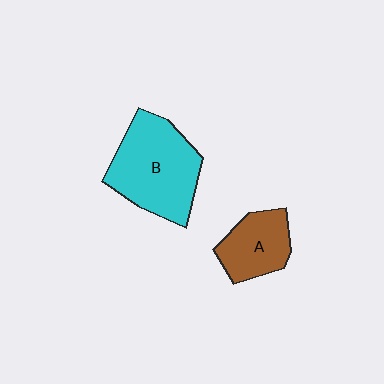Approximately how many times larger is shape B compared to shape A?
Approximately 1.8 times.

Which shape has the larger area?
Shape B (cyan).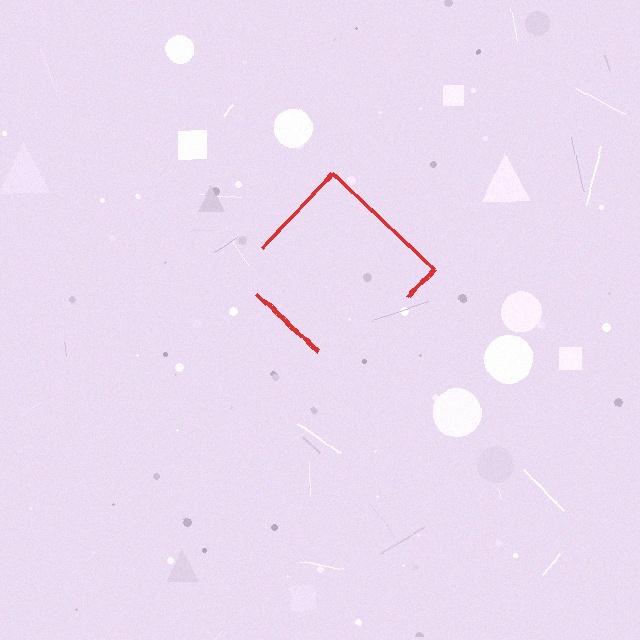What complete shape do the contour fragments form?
The contour fragments form a diamond.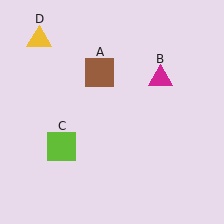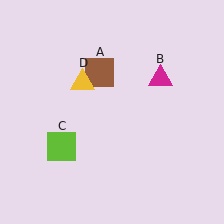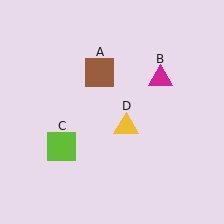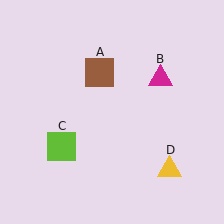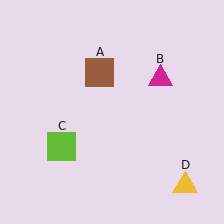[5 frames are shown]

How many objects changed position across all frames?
1 object changed position: yellow triangle (object D).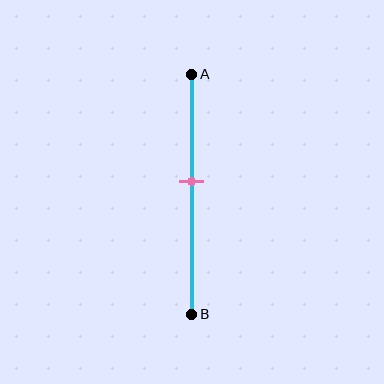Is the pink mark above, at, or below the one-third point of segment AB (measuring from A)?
The pink mark is below the one-third point of segment AB.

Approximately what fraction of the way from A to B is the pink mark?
The pink mark is approximately 45% of the way from A to B.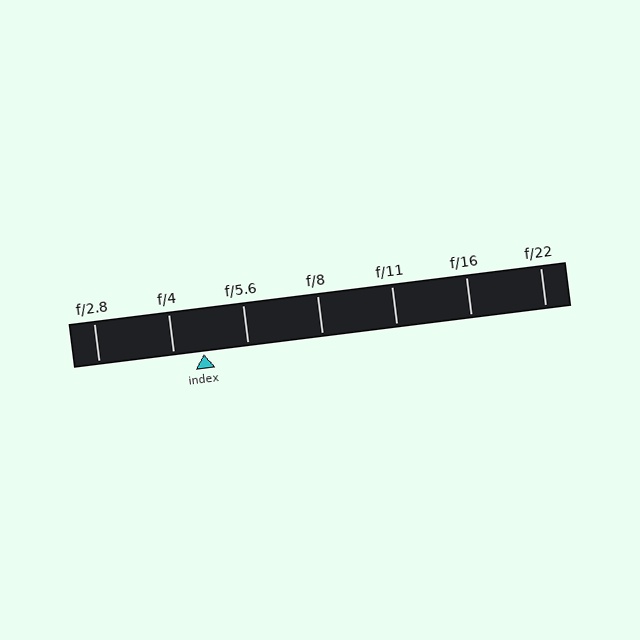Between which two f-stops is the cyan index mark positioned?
The index mark is between f/4 and f/5.6.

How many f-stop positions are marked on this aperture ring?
There are 7 f-stop positions marked.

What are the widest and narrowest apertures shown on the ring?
The widest aperture shown is f/2.8 and the narrowest is f/22.